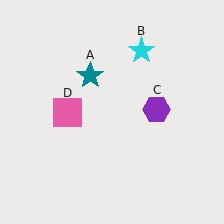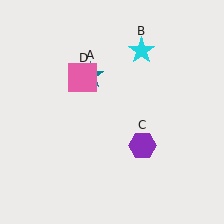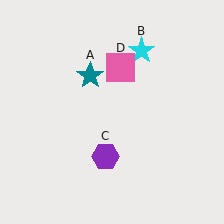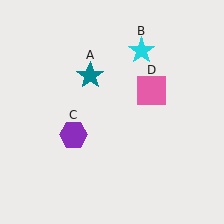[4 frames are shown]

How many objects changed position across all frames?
2 objects changed position: purple hexagon (object C), pink square (object D).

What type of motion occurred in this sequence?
The purple hexagon (object C), pink square (object D) rotated clockwise around the center of the scene.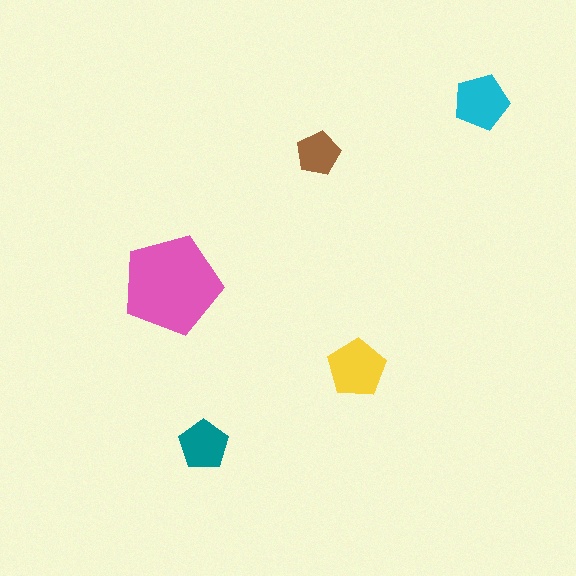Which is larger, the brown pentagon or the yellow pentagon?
The yellow one.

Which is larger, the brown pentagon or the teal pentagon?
The teal one.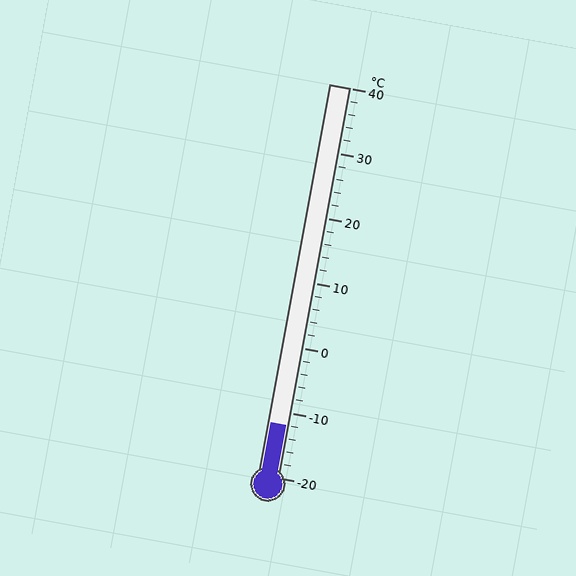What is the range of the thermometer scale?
The thermometer scale ranges from -20°C to 40°C.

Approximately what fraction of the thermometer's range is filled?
The thermometer is filled to approximately 15% of its range.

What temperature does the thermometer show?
The thermometer shows approximately -12°C.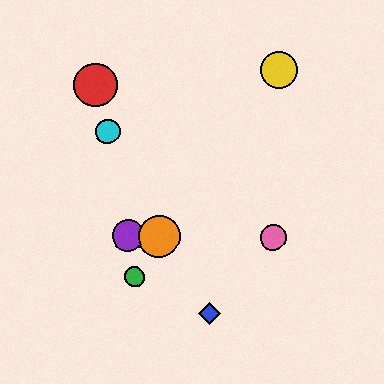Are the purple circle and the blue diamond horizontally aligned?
No, the purple circle is at y≈236 and the blue diamond is at y≈313.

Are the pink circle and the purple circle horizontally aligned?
Yes, both are at y≈237.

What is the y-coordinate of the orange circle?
The orange circle is at y≈236.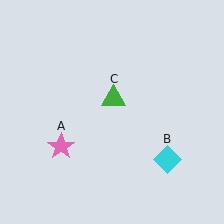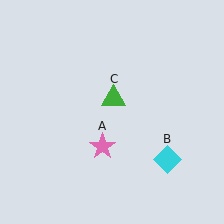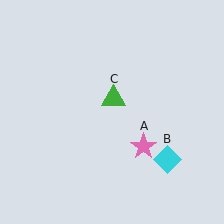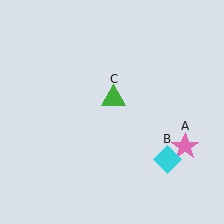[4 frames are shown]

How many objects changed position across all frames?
1 object changed position: pink star (object A).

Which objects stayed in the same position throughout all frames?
Cyan diamond (object B) and green triangle (object C) remained stationary.